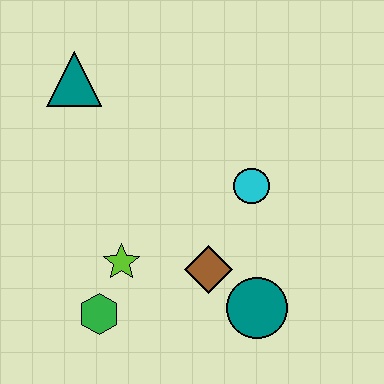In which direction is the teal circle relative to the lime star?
The teal circle is to the right of the lime star.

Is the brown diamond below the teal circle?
No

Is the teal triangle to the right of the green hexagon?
No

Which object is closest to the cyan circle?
The brown diamond is closest to the cyan circle.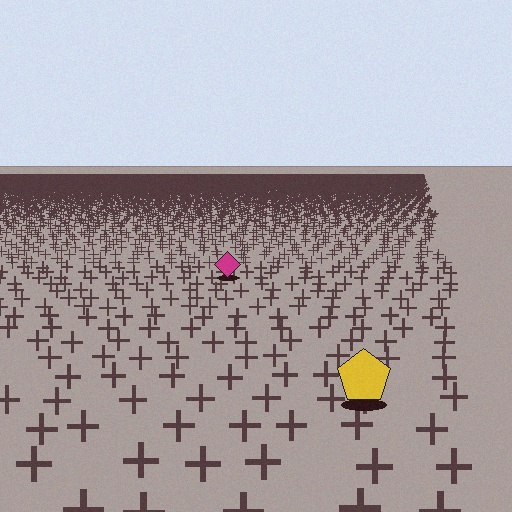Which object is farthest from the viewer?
The magenta diamond is farthest from the viewer. It appears smaller and the ground texture around it is denser.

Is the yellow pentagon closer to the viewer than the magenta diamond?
Yes. The yellow pentagon is closer — you can tell from the texture gradient: the ground texture is coarser near it.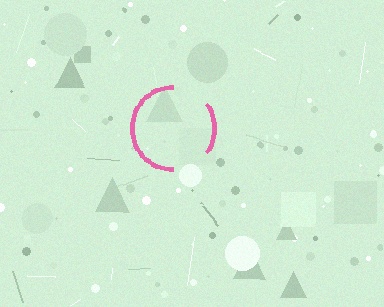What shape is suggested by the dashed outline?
The dashed outline suggests a circle.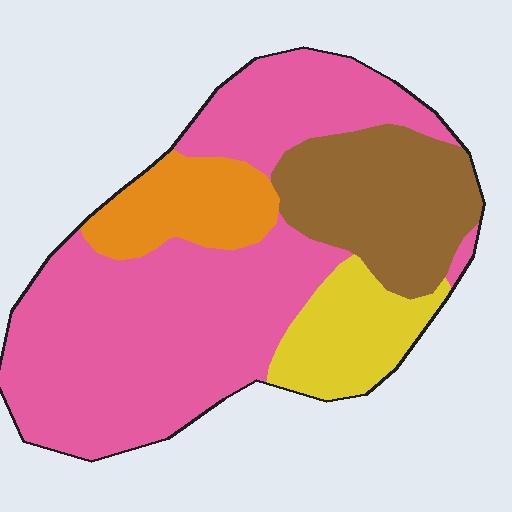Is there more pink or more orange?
Pink.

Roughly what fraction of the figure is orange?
Orange takes up about one eighth (1/8) of the figure.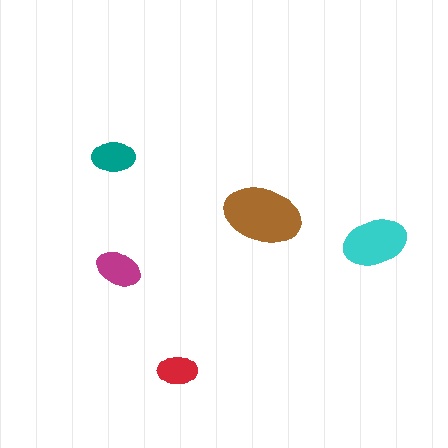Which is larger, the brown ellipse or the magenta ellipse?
The brown one.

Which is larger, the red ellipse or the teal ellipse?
The teal one.